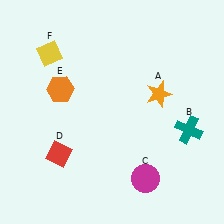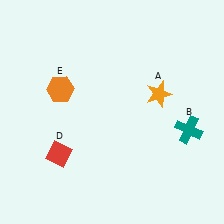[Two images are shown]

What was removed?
The magenta circle (C), the yellow diamond (F) were removed in Image 2.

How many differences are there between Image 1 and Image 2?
There are 2 differences between the two images.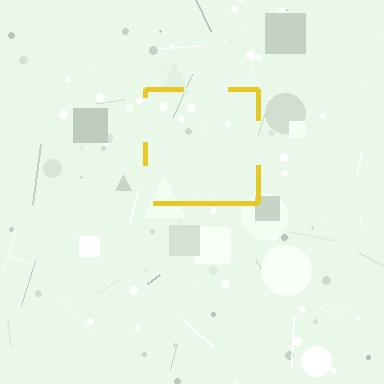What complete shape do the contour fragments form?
The contour fragments form a square.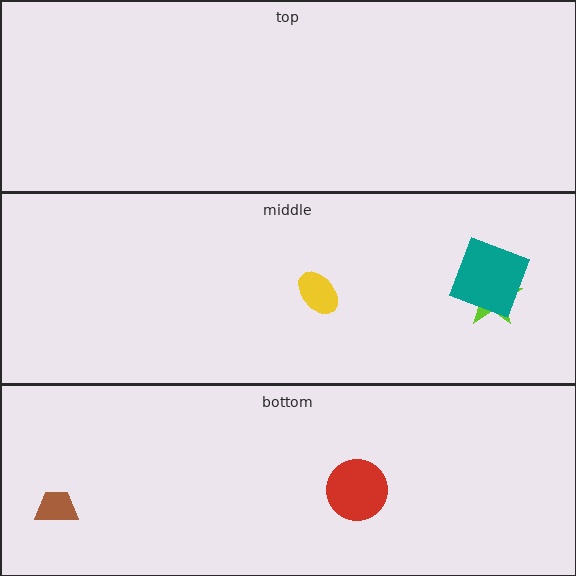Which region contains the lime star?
The middle region.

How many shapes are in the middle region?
3.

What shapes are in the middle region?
The lime star, the yellow ellipse, the teal square.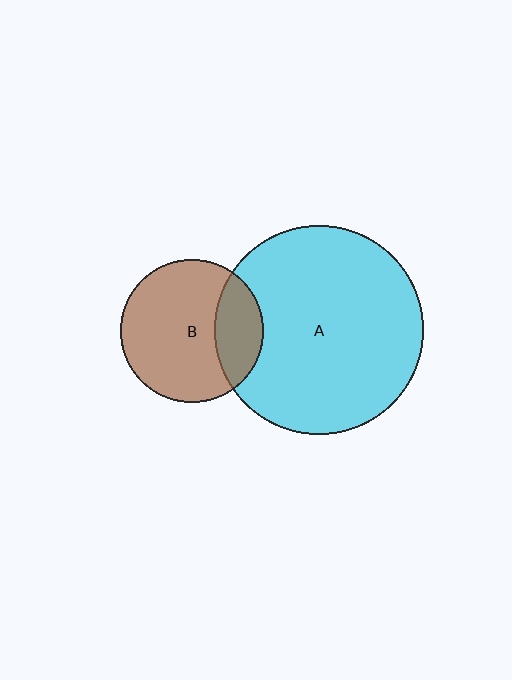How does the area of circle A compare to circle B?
Approximately 2.1 times.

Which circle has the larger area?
Circle A (cyan).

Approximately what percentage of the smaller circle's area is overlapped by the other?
Approximately 25%.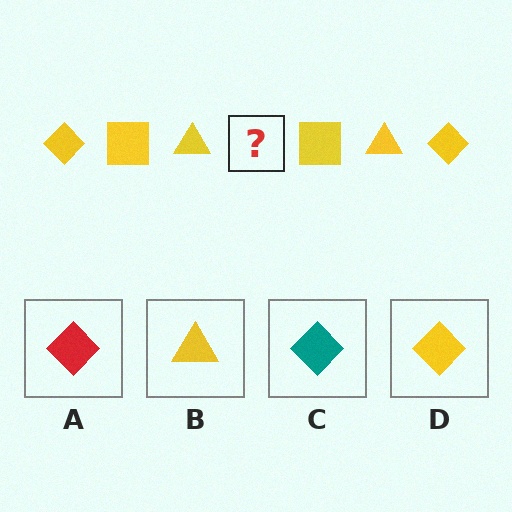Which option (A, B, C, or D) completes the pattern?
D.